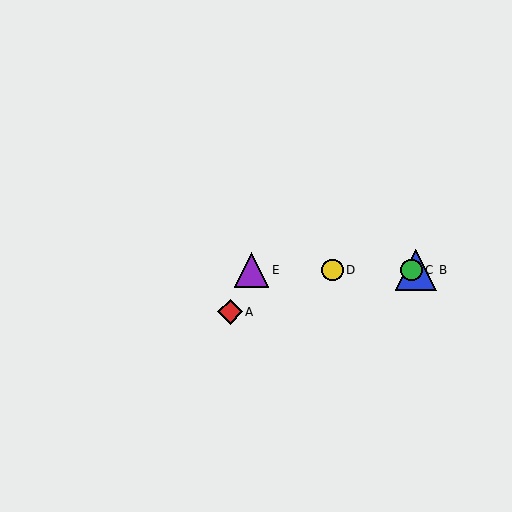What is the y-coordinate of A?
Object A is at y≈312.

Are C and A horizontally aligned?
No, C is at y≈270 and A is at y≈312.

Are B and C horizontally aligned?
Yes, both are at y≈270.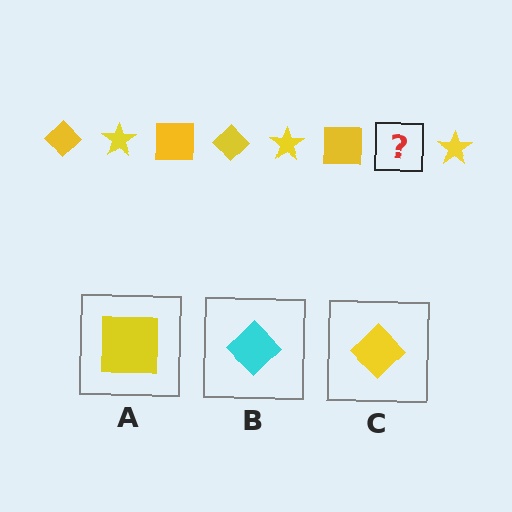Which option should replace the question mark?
Option C.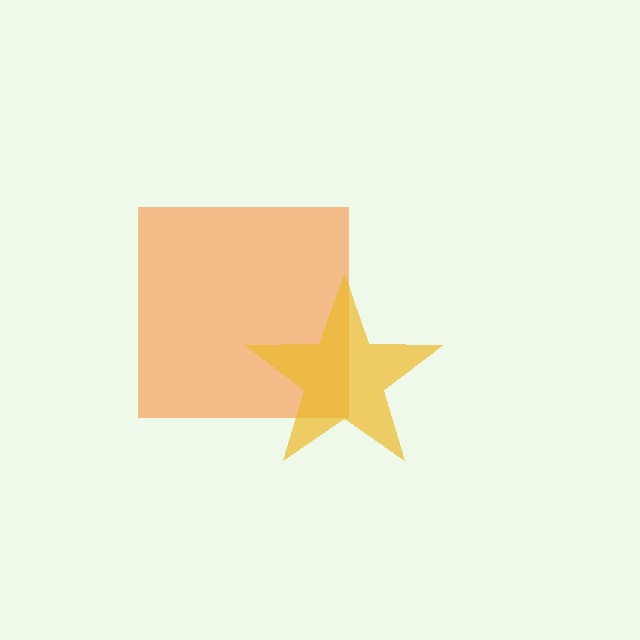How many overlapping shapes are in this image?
There are 2 overlapping shapes in the image.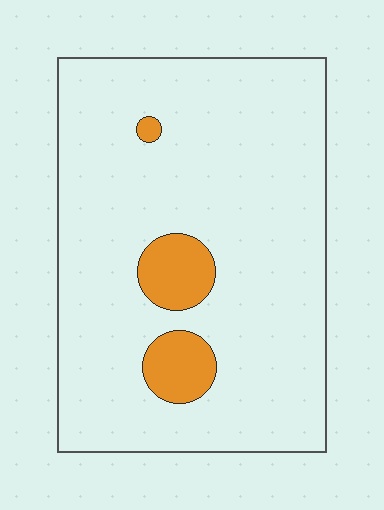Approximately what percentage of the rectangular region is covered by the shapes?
Approximately 10%.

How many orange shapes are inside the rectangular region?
3.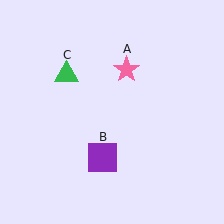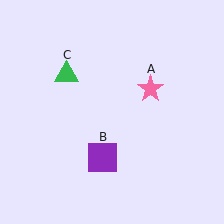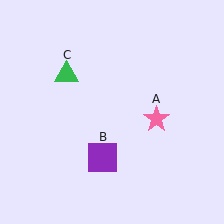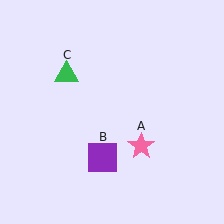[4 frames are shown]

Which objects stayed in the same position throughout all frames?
Purple square (object B) and green triangle (object C) remained stationary.